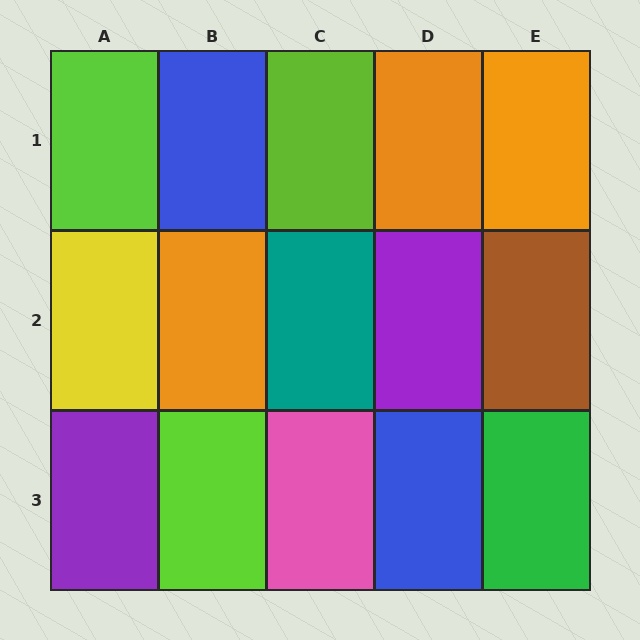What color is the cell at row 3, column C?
Pink.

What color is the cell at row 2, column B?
Orange.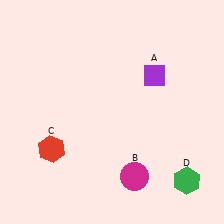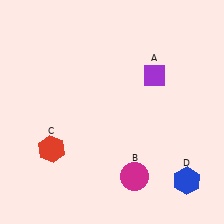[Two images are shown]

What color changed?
The hexagon (D) changed from green in Image 1 to blue in Image 2.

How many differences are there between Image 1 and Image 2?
There is 1 difference between the two images.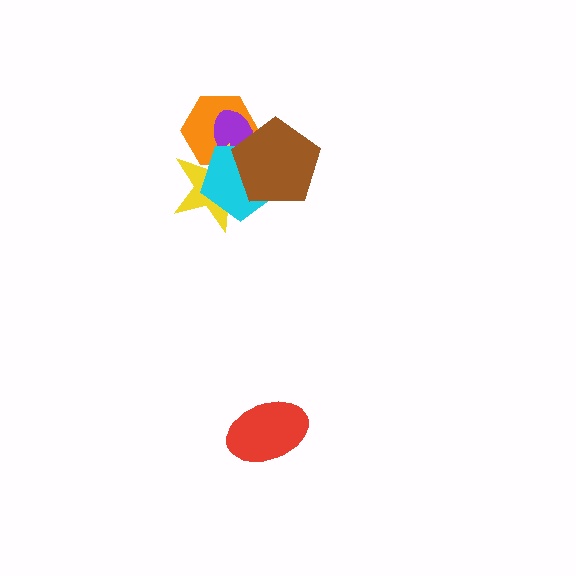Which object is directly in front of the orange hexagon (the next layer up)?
The purple ellipse is directly in front of the orange hexagon.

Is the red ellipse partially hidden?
No, no other shape covers it.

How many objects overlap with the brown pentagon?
4 objects overlap with the brown pentagon.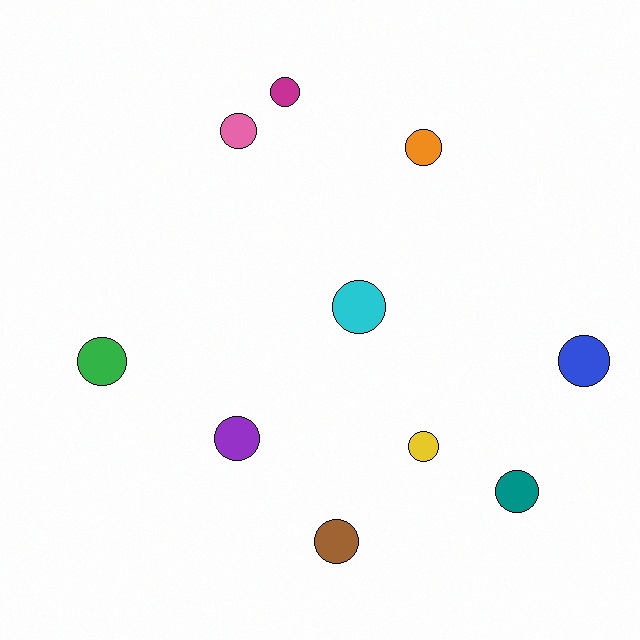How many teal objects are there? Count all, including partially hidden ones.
There is 1 teal object.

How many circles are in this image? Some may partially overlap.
There are 10 circles.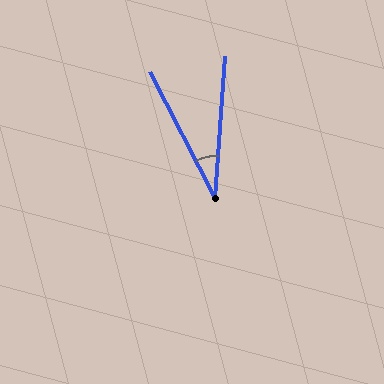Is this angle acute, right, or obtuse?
It is acute.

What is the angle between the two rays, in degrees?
Approximately 31 degrees.